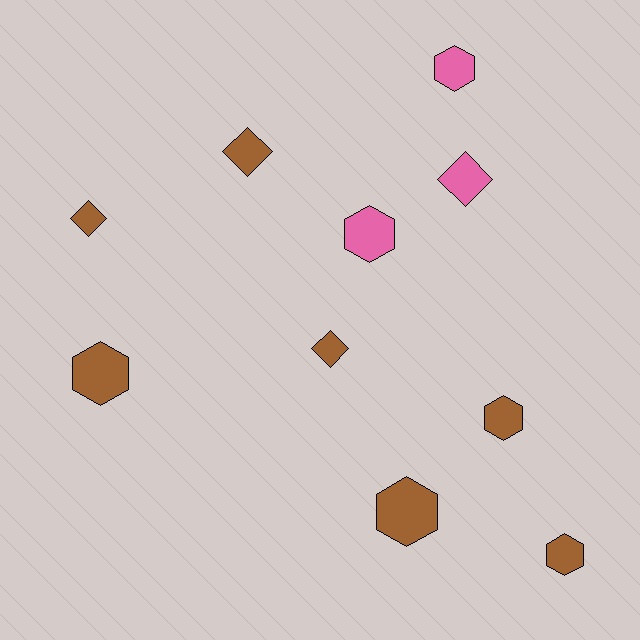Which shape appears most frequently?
Hexagon, with 6 objects.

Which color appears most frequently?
Brown, with 7 objects.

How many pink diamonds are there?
There is 1 pink diamond.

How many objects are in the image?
There are 10 objects.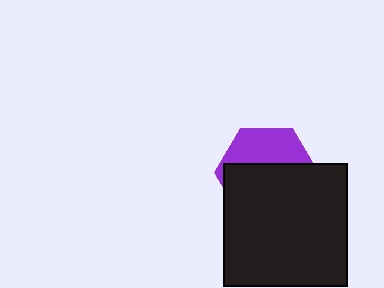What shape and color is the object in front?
The object in front is a black square.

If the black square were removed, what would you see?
You would see the complete purple hexagon.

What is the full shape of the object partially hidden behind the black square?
The partially hidden object is a purple hexagon.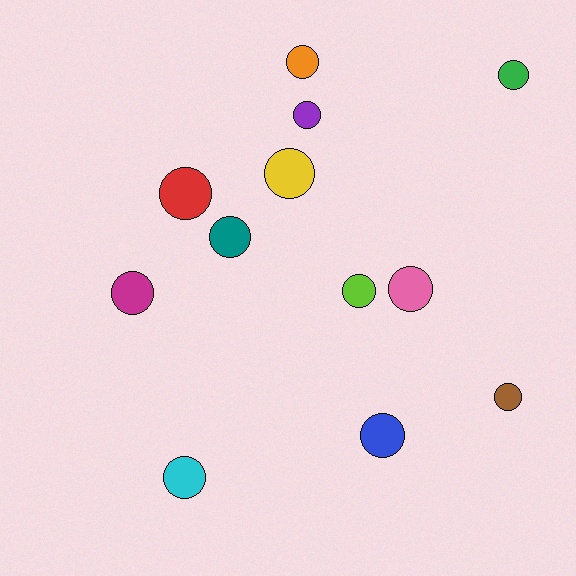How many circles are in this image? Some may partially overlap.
There are 12 circles.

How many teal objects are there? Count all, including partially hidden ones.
There is 1 teal object.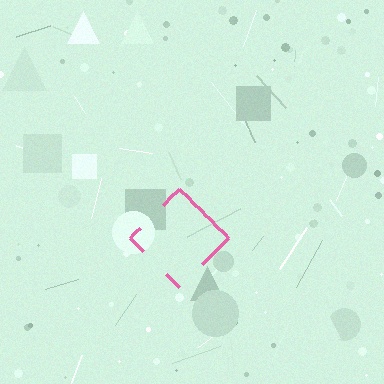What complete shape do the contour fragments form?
The contour fragments form a diamond.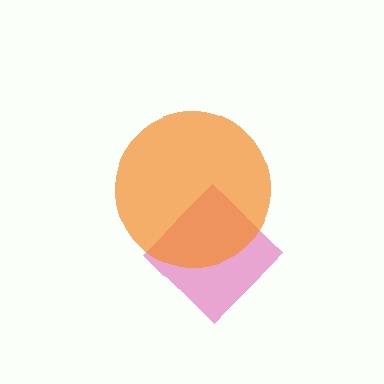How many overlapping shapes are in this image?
There are 2 overlapping shapes in the image.